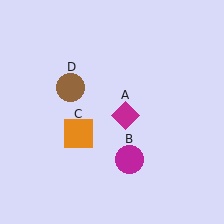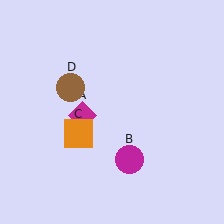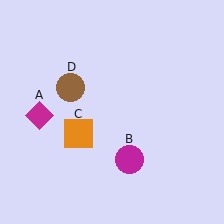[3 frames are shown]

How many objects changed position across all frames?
1 object changed position: magenta diamond (object A).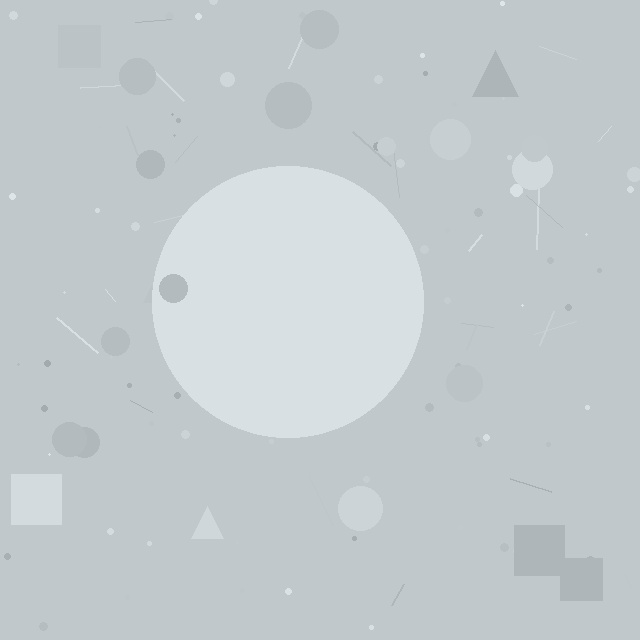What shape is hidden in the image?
A circle is hidden in the image.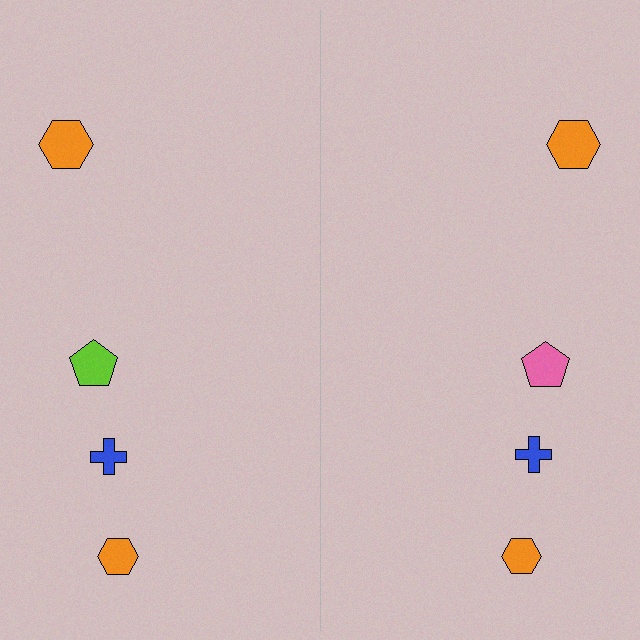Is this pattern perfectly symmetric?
No, the pattern is not perfectly symmetric. The pink pentagon on the right side breaks the symmetry — its mirror counterpart is lime.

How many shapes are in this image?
There are 8 shapes in this image.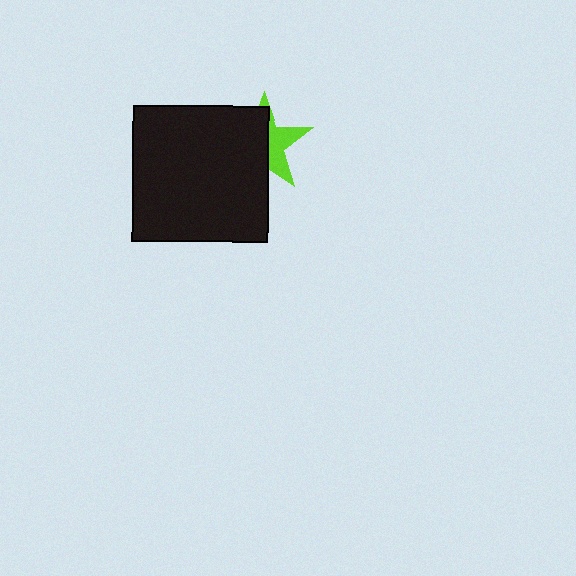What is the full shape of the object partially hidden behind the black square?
The partially hidden object is a lime star.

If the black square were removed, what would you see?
You would see the complete lime star.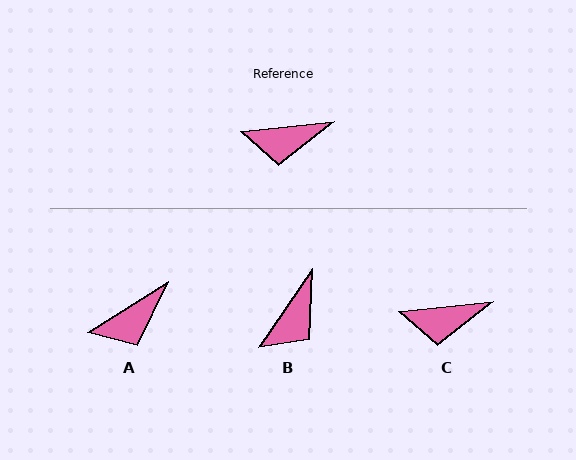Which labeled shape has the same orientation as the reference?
C.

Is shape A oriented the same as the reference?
No, it is off by about 26 degrees.